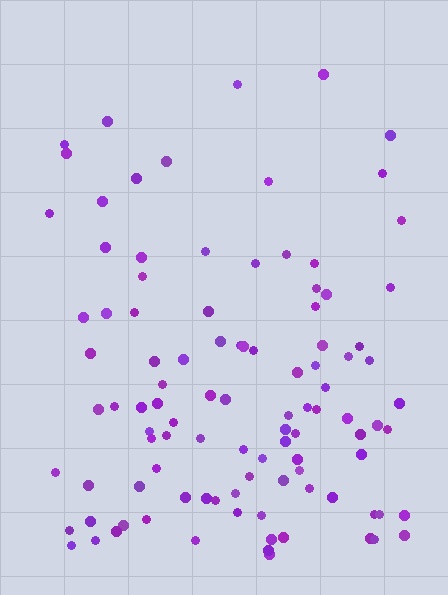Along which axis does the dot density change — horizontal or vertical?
Vertical.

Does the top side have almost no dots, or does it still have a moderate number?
Still a moderate number, just noticeably fewer than the bottom.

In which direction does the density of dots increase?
From top to bottom, with the bottom side densest.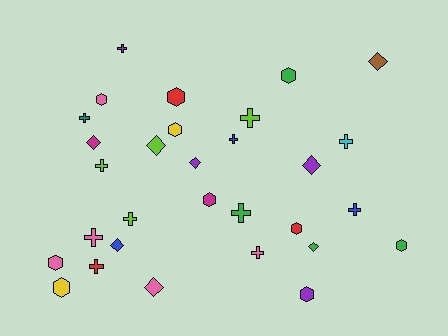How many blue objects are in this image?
There are 3 blue objects.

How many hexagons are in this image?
There are 10 hexagons.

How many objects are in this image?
There are 30 objects.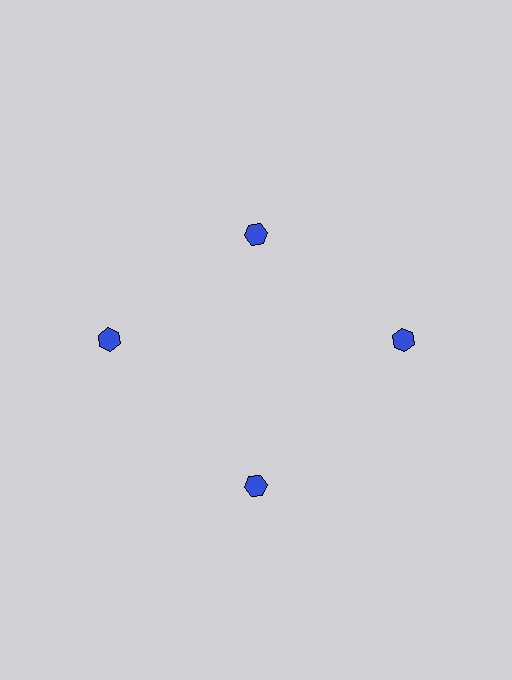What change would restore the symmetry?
The symmetry would be restored by moving it outward, back onto the ring so that all 4 hexagons sit at equal angles and equal distance from the center.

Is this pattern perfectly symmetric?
No. The 4 blue hexagons are arranged in a ring, but one element near the 12 o'clock position is pulled inward toward the center, breaking the 4-fold rotational symmetry.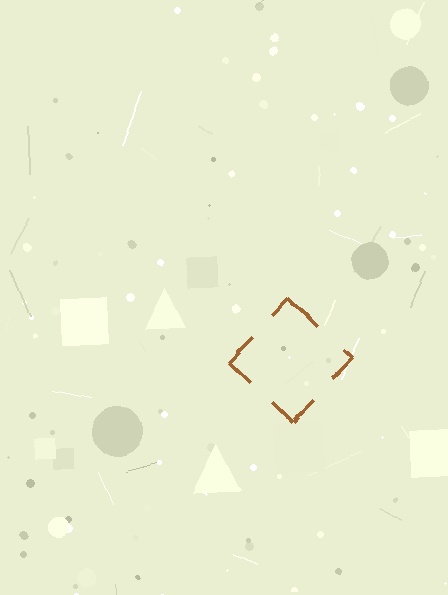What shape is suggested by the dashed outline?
The dashed outline suggests a diamond.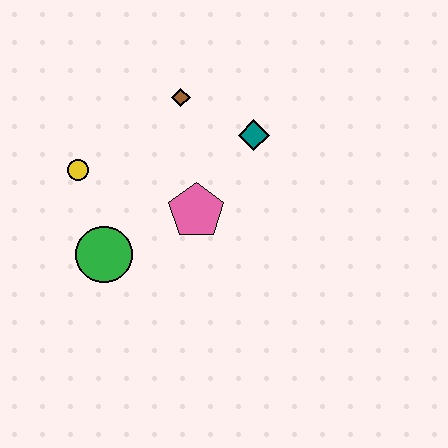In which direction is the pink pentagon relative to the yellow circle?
The pink pentagon is to the right of the yellow circle.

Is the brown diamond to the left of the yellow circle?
No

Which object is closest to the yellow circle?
The green circle is closest to the yellow circle.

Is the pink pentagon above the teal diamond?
No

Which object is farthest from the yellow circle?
The teal diamond is farthest from the yellow circle.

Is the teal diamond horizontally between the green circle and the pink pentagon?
No